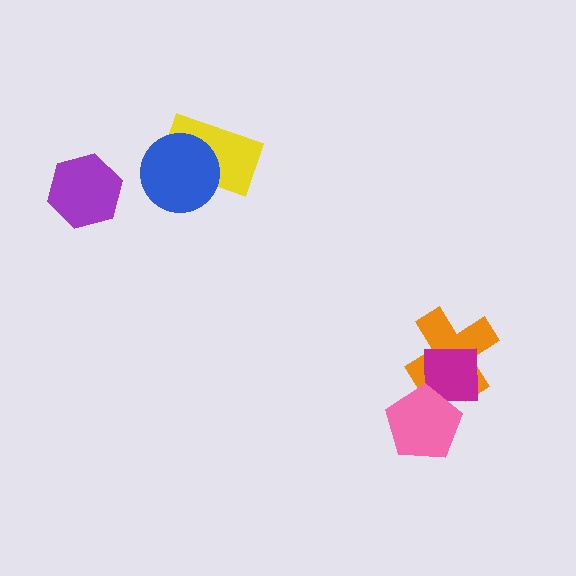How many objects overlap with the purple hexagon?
0 objects overlap with the purple hexagon.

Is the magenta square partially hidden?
Yes, it is partially covered by another shape.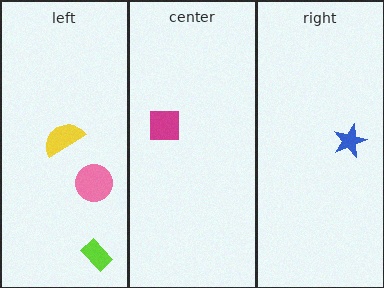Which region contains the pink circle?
The left region.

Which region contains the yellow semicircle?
The left region.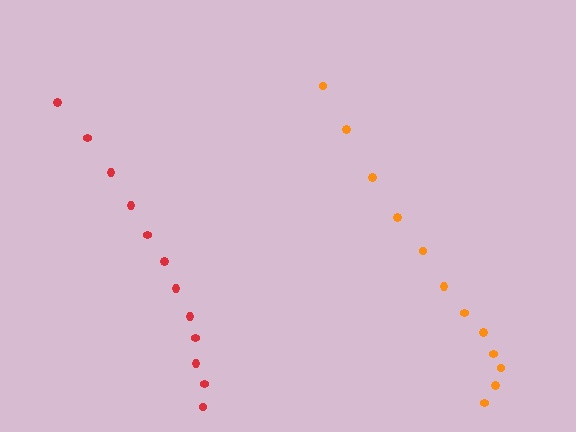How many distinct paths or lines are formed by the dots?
There are 2 distinct paths.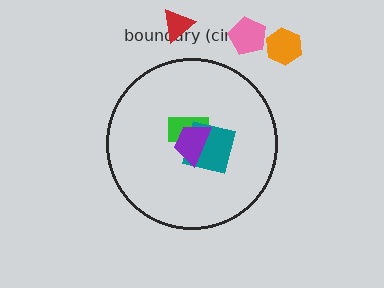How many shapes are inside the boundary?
3 inside, 3 outside.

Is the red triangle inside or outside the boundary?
Outside.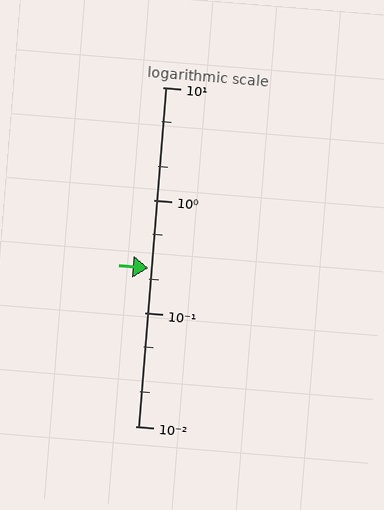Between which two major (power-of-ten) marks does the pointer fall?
The pointer is between 0.1 and 1.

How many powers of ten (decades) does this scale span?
The scale spans 3 decades, from 0.01 to 10.